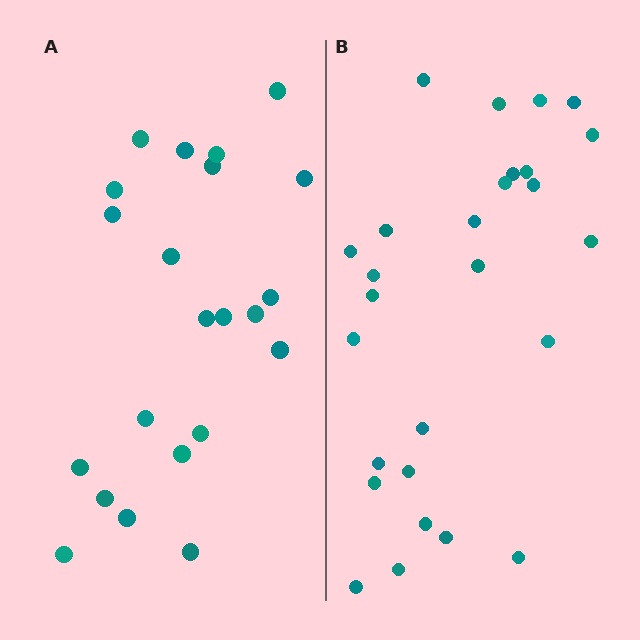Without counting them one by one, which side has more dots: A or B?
Region B (the right region) has more dots.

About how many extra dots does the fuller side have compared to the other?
Region B has about 5 more dots than region A.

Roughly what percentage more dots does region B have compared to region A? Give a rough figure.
About 25% more.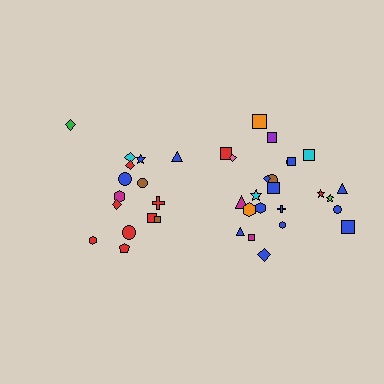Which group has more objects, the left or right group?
The right group.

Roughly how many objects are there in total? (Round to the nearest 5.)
Roughly 40 objects in total.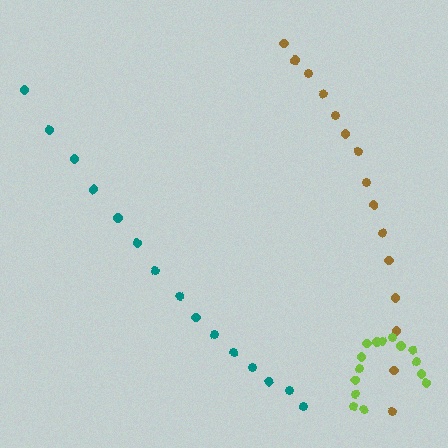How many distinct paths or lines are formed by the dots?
There are 3 distinct paths.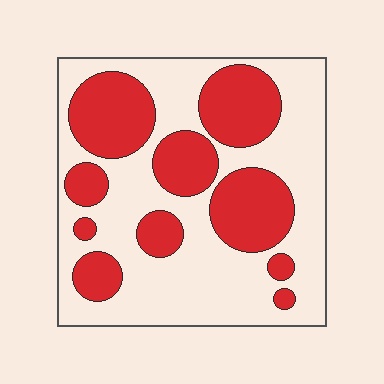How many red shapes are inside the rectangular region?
10.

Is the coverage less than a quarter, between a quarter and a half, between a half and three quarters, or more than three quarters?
Between a quarter and a half.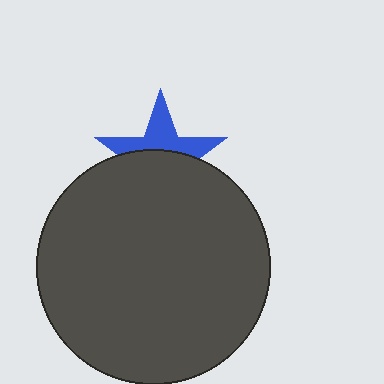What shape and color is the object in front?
The object in front is a dark gray circle.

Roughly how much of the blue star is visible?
A small part of it is visible (roughly 43%).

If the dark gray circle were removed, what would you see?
You would see the complete blue star.